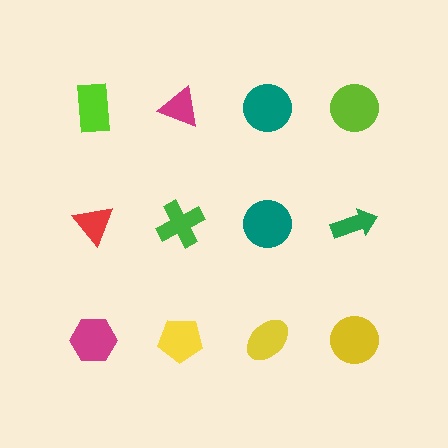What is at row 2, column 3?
A teal circle.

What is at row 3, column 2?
A yellow pentagon.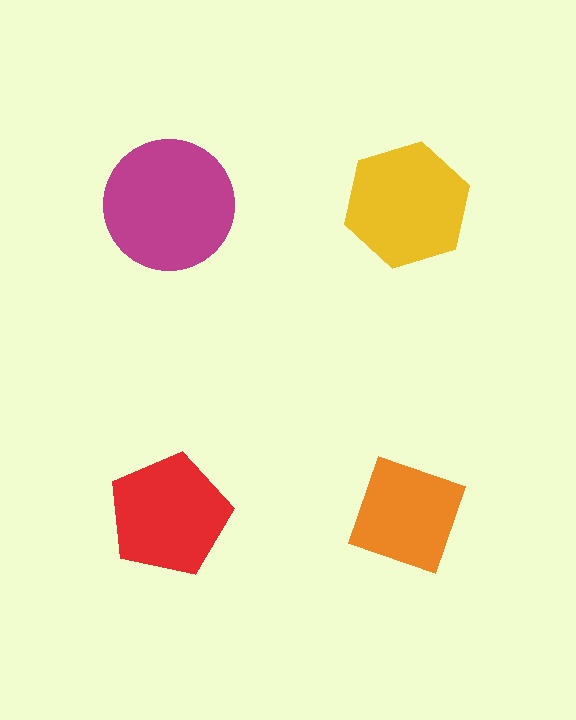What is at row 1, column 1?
A magenta circle.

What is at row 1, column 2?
A yellow hexagon.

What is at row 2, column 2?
An orange diamond.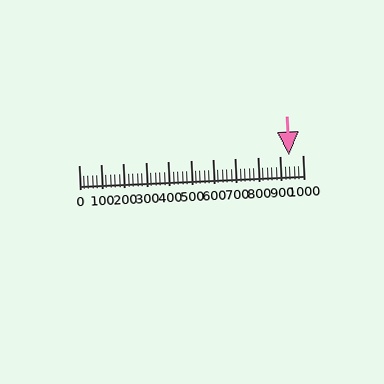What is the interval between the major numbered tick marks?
The major tick marks are spaced 100 units apart.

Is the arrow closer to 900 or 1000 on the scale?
The arrow is closer to 900.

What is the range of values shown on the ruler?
The ruler shows values from 0 to 1000.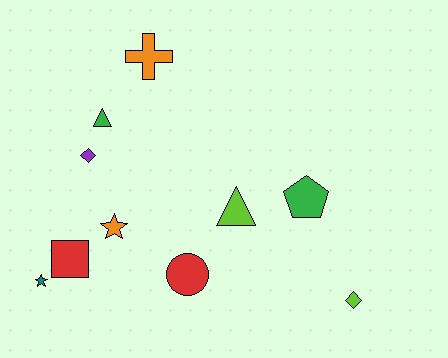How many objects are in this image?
There are 10 objects.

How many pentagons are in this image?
There is 1 pentagon.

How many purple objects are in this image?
There is 1 purple object.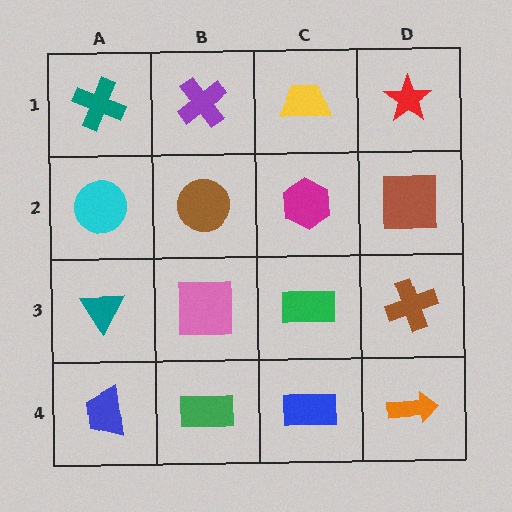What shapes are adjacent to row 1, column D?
A brown square (row 2, column D), a yellow trapezoid (row 1, column C).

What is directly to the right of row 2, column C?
A brown square.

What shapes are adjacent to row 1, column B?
A brown circle (row 2, column B), a teal cross (row 1, column A), a yellow trapezoid (row 1, column C).